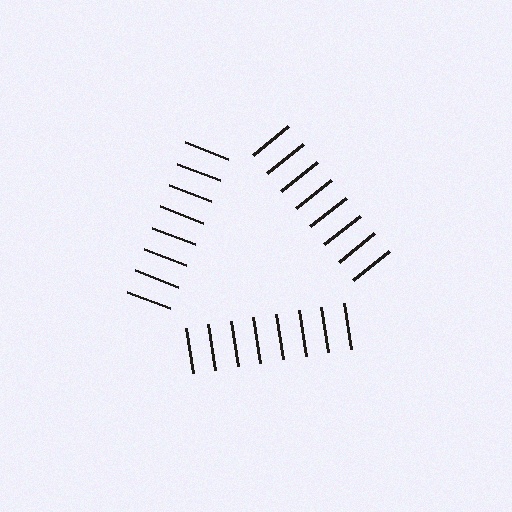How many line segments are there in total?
24 — 8 along each of the 3 edges.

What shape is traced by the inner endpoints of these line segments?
An illusory triangle — the line segments terminate on its edges but no continuous stroke is drawn.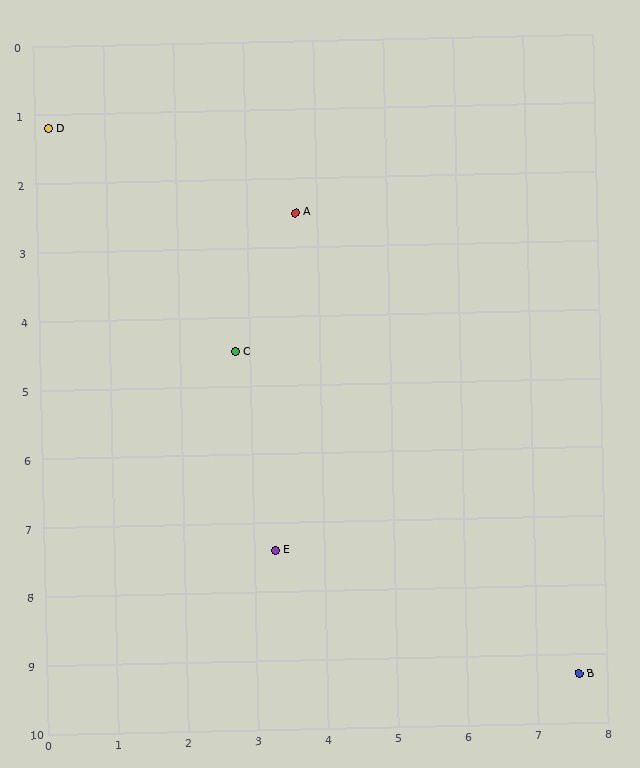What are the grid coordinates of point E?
Point E is at approximately (3.3, 7.4).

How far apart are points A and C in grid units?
Points A and C are about 2.2 grid units apart.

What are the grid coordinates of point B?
Point B is at approximately (7.6, 9.3).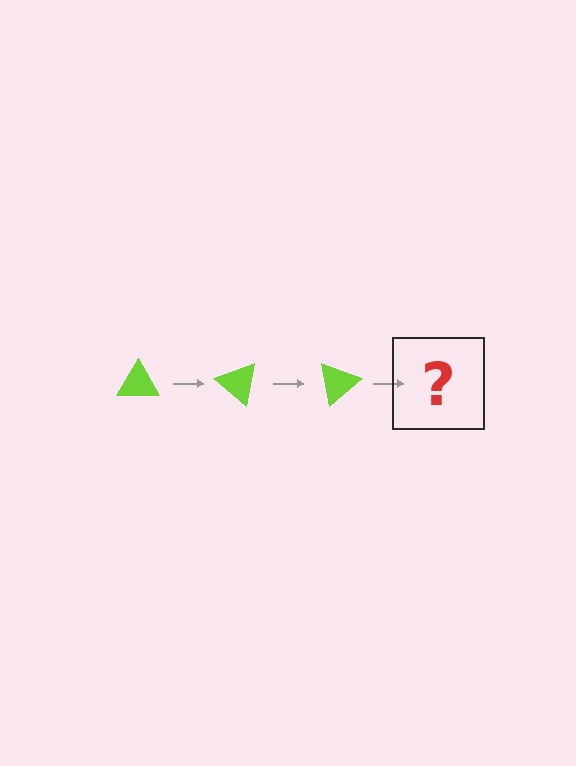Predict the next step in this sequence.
The next step is a lime triangle rotated 120 degrees.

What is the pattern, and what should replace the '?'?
The pattern is that the triangle rotates 40 degrees each step. The '?' should be a lime triangle rotated 120 degrees.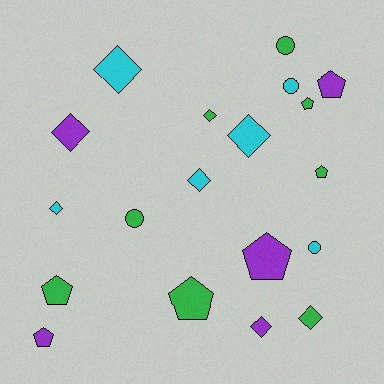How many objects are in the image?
There are 19 objects.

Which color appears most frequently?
Green, with 8 objects.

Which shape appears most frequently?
Diamond, with 8 objects.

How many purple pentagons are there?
There are 3 purple pentagons.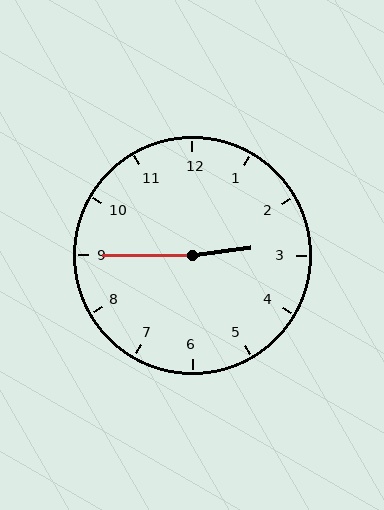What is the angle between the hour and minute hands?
Approximately 172 degrees.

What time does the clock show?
2:45.